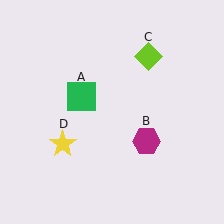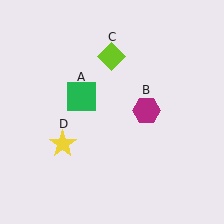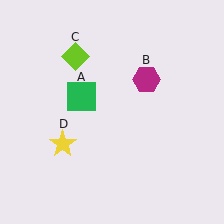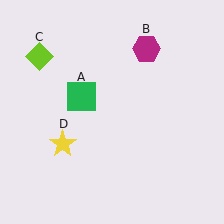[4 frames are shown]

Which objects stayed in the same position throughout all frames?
Green square (object A) and yellow star (object D) remained stationary.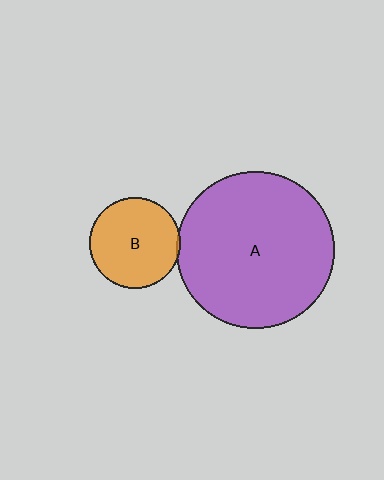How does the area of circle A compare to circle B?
Approximately 3.0 times.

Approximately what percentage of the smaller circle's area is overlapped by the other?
Approximately 5%.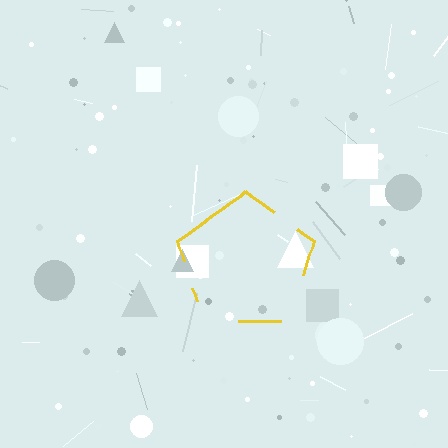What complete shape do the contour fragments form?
The contour fragments form a pentagon.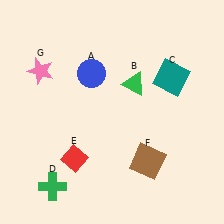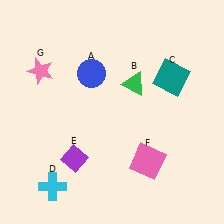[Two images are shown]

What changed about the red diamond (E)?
In Image 1, E is red. In Image 2, it changed to purple.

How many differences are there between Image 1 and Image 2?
There are 3 differences between the two images.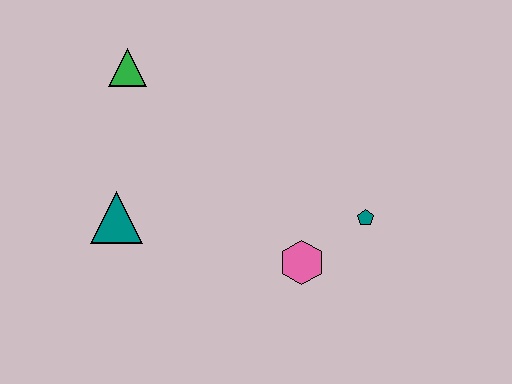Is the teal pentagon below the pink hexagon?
No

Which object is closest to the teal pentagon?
The pink hexagon is closest to the teal pentagon.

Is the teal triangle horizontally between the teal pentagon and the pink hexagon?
No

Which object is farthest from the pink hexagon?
The green triangle is farthest from the pink hexagon.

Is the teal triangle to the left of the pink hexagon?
Yes